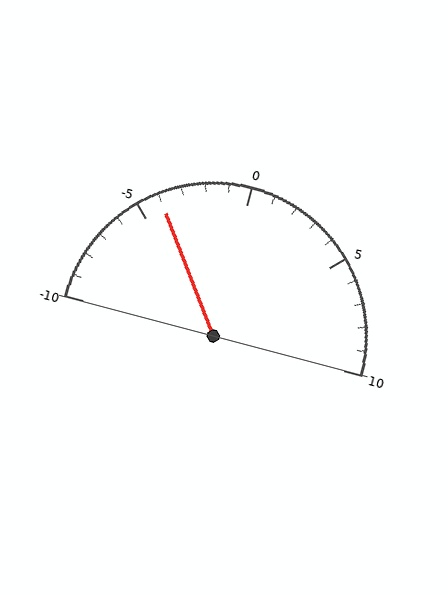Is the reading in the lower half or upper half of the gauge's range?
The reading is in the lower half of the range (-10 to 10).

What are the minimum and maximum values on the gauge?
The gauge ranges from -10 to 10.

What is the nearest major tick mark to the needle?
The nearest major tick mark is -5.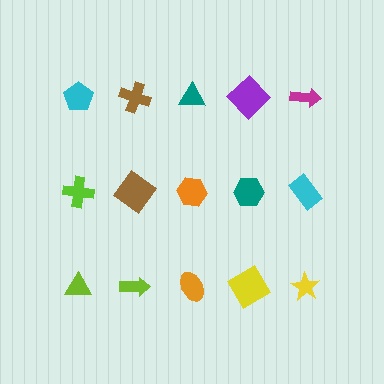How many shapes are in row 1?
5 shapes.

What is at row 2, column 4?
A teal hexagon.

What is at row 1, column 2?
A brown cross.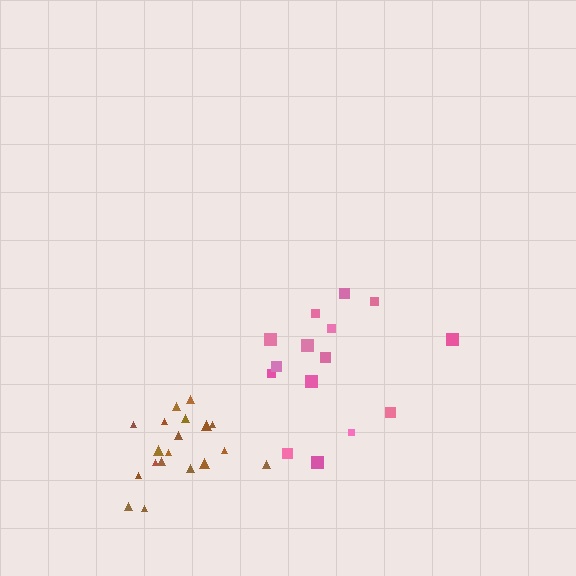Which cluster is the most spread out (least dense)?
Pink.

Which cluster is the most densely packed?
Brown.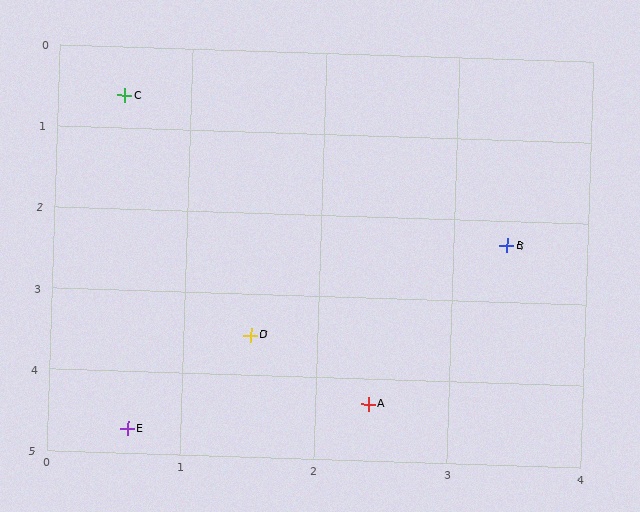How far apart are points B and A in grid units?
Points B and A are about 2.2 grid units apart.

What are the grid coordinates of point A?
Point A is at approximately (2.4, 4.3).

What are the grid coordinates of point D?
Point D is at approximately (1.5, 3.5).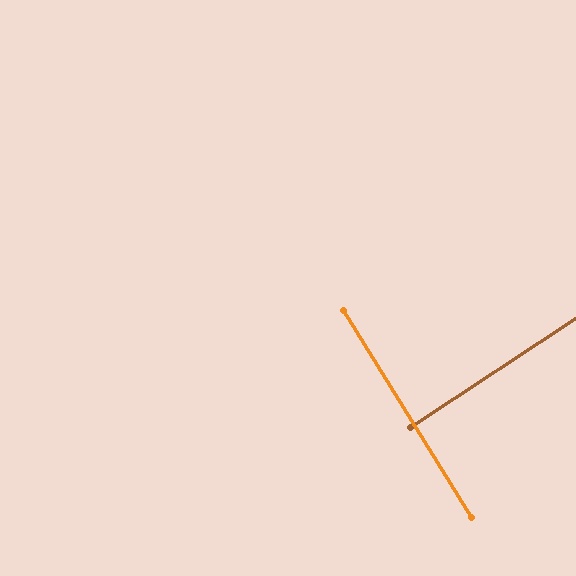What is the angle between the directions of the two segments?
Approximately 88 degrees.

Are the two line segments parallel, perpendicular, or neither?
Perpendicular — they meet at approximately 88°.